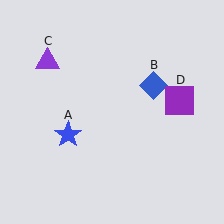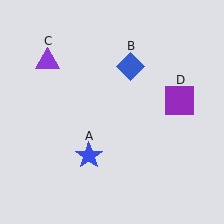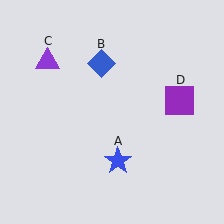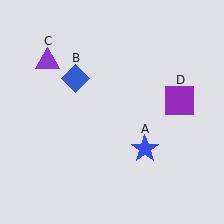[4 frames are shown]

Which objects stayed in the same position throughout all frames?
Purple triangle (object C) and purple square (object D) remained stationary.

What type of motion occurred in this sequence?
The blue star (object A), blue diamond (object B) rotated counterclockwise around the center of the scene.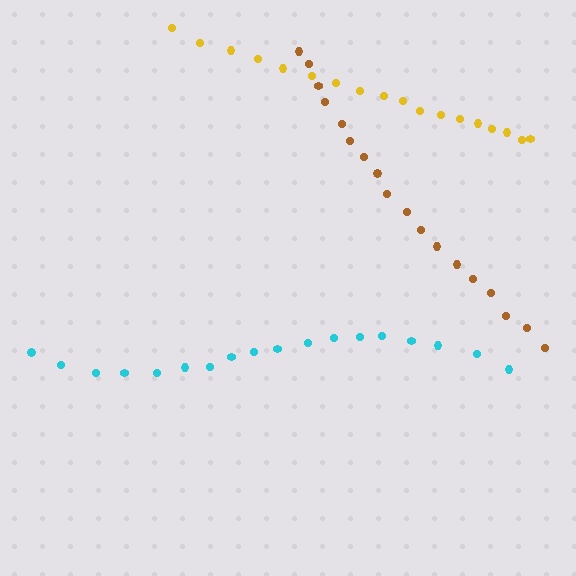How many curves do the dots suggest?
There are 3 distinct paths.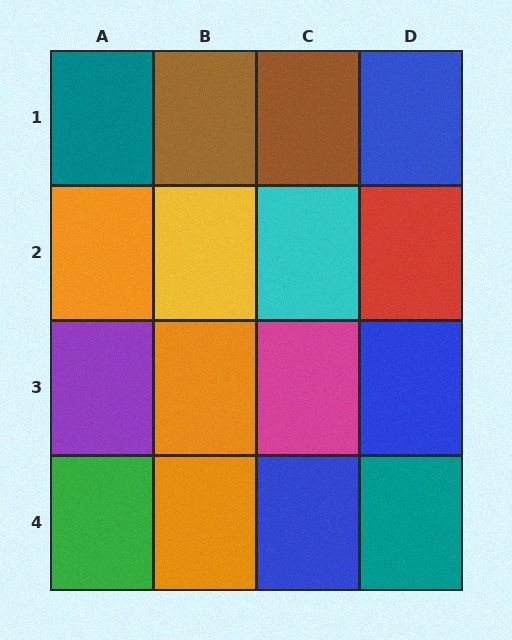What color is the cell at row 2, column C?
Cyan.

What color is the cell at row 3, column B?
Orange.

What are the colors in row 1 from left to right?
Teal, brown, brown, blue.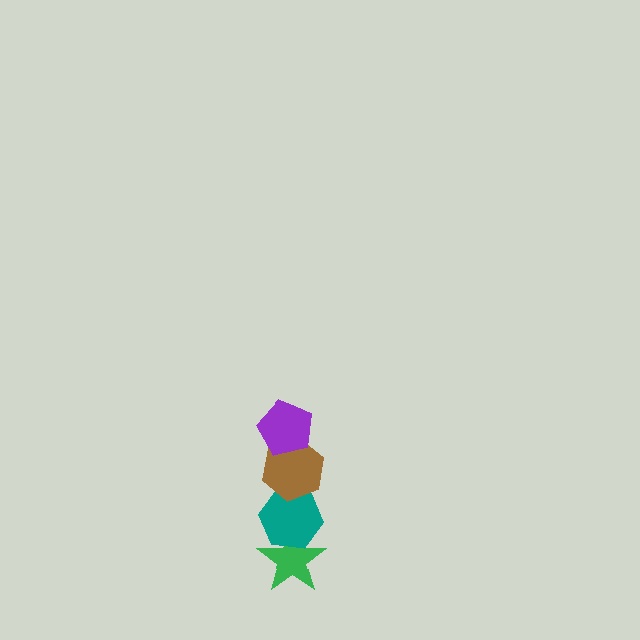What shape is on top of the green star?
The teal hexagon is on top of the green star.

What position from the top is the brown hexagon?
The brown hexagon is 2nd from the top.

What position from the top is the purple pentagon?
The purple pentagon is 1st from the top.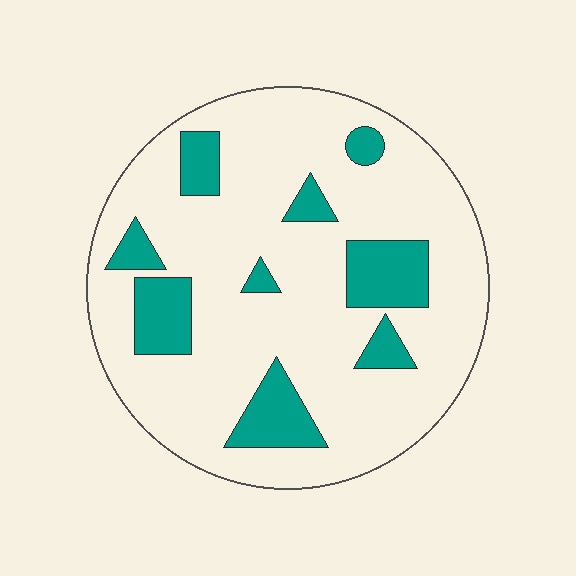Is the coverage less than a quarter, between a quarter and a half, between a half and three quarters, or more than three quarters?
Less than a quarter.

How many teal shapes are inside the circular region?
9.